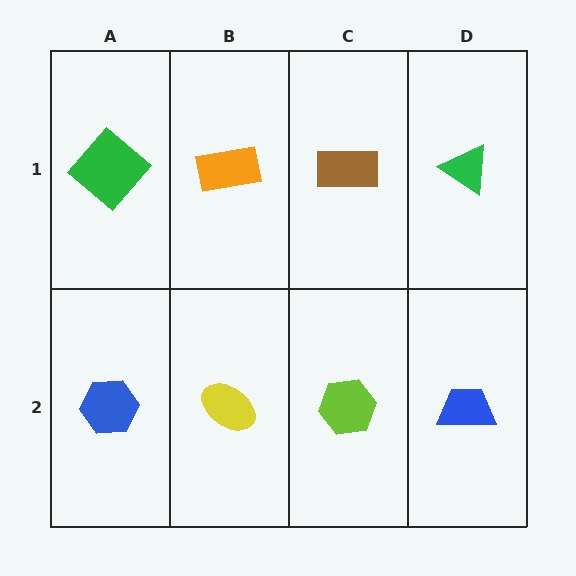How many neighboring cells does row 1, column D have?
2.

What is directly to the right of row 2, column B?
A lime hexagon.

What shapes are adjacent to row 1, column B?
A yellow ellipse (row 2, column B), a green diamond (row 1, column A), a brown rectangle (row 1, column C).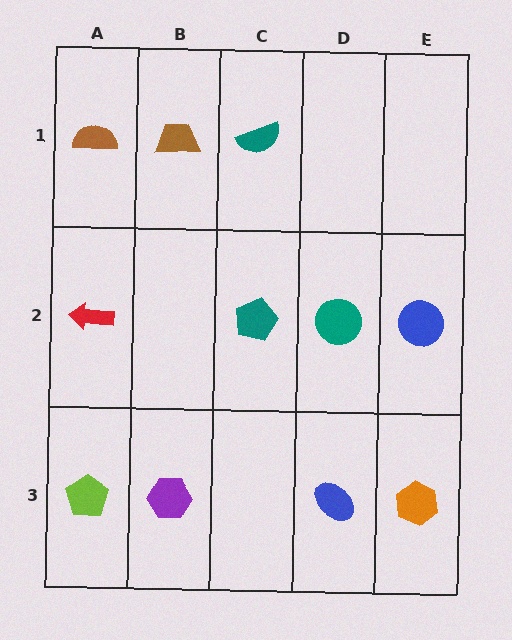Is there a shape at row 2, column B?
No, that cell is empty.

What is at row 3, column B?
A purple hexagon.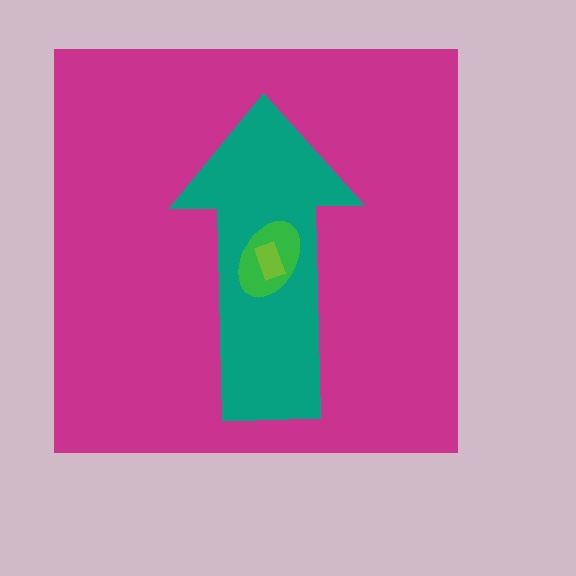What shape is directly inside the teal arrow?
The green ellipse.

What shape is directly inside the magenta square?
The teal arrow.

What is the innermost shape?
The lime rectangle.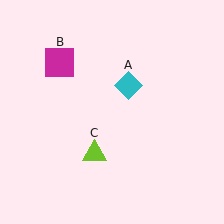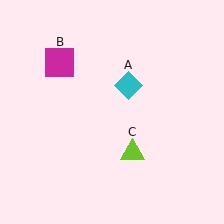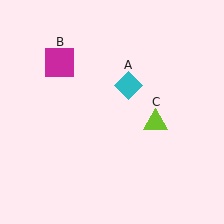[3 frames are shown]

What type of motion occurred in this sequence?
The lime triangle (object C) rotated counterclockwise around the center of the scene.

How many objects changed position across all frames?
1 object changed position: lime triangle (object C).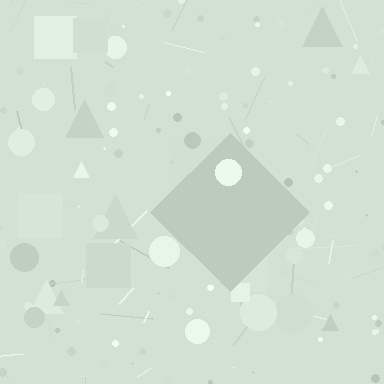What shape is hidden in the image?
A diamond is hidden in the image.